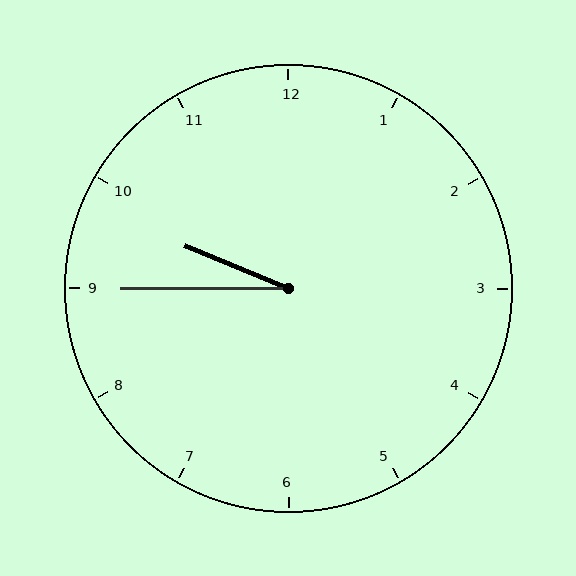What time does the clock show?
9:45.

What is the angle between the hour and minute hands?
Approximately 22 degrees.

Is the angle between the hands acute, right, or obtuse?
It is acute.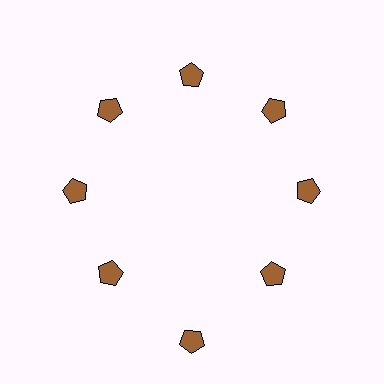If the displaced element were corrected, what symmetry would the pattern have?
It would have 8-fold rotational symmetry — the pattern would map onto itself every 45 degrees.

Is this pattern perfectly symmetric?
No. The 8 brown pentagons are arranged in a ring, but one element near the 6 o'clock position is pushed outward from the center, breaking the 8-fold rotational symmetry.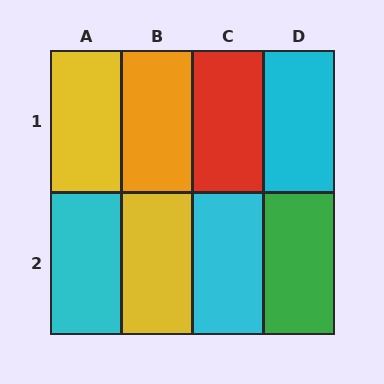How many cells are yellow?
2 cells are yellow.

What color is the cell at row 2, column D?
Green.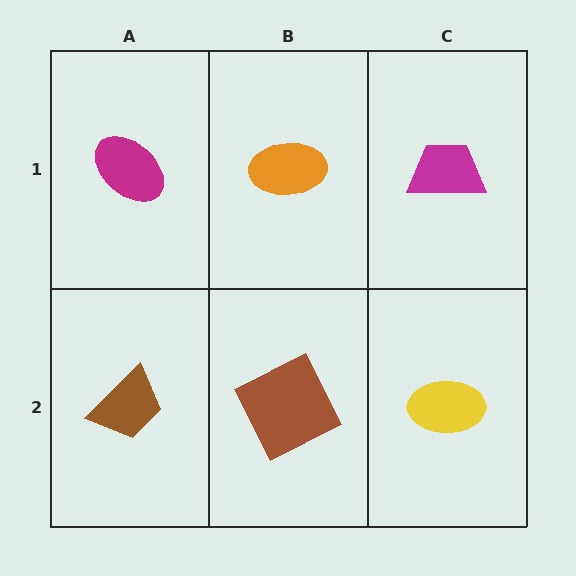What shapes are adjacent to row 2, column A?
A magenta ellipse (row 1, column A), a brown square (row 2, column B).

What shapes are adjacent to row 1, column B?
A brown square (row 2, column B), a magenta ellipse (row 1, column A), a magenta trapezoid (row 1, column C).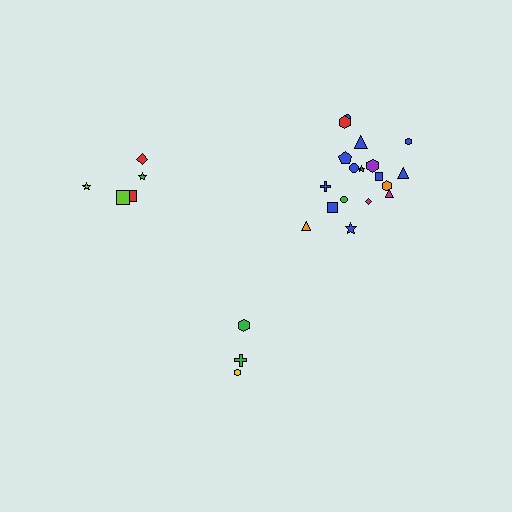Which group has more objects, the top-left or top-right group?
The top-right group.